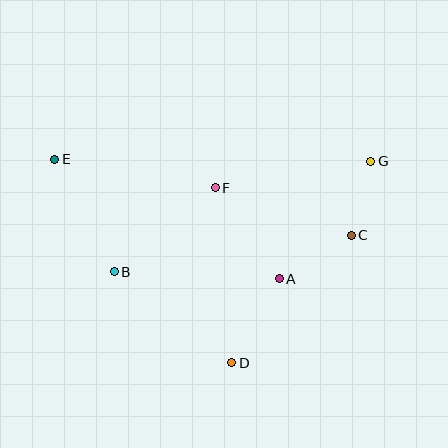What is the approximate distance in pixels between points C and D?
The distance between C and D is approximately 175 pixels.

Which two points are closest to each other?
Points C and G are closest to each other.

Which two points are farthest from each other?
Points E and G are farthest from each other.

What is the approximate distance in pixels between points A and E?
The distance between A and E is approximately 254 pixels.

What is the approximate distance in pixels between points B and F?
The distance between B and F is approximately 131 pixels.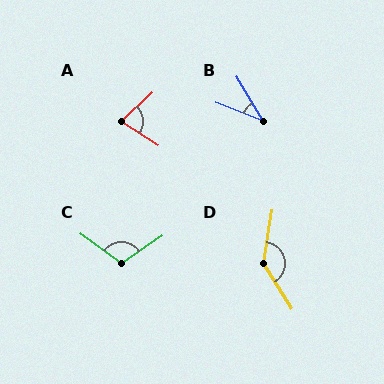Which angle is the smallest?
B, at approximately 38 degrees.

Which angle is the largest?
D, at approximately 138 degrees.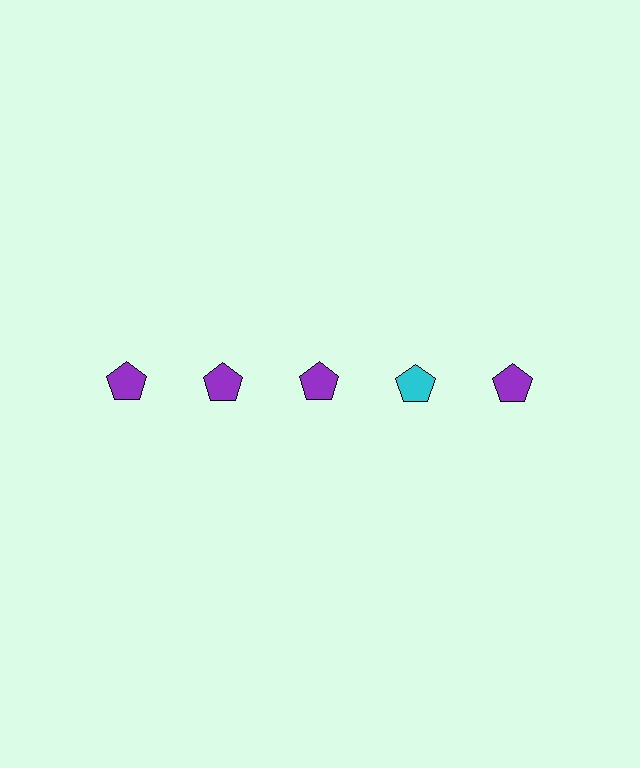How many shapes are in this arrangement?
There are 5 shapes arranged in a grid pattern.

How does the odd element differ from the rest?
It has a different color: cyan instead of purple.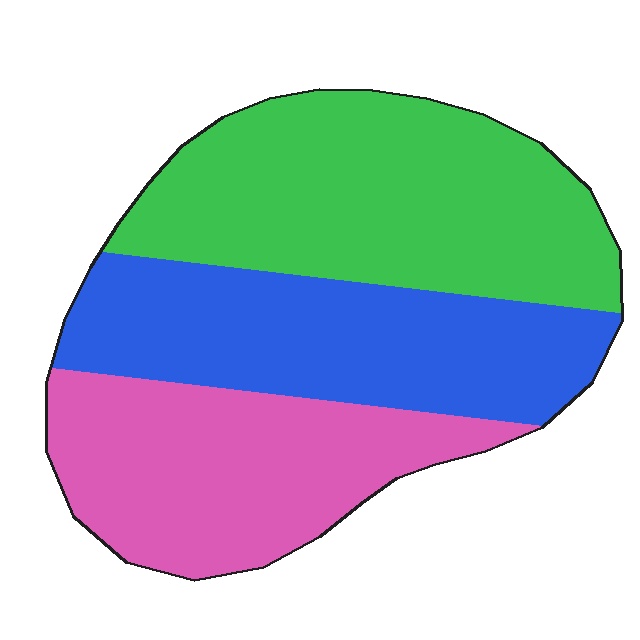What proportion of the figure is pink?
Pink takes up between a sixth and a third of the figure.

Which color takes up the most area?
Green, at roughly 40%.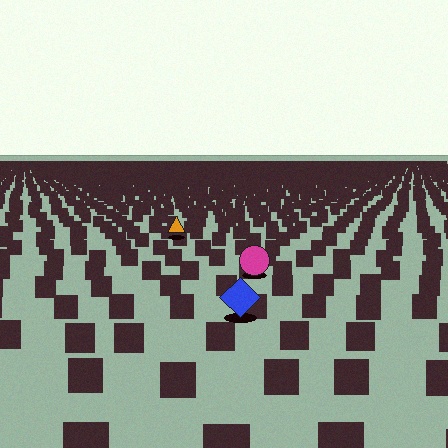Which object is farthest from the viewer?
The orange triangle is farthest from the viewer. It appears smaller and the ground texture around it is denser.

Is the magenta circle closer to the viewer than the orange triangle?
Yes. The magenta circle is closer — you can tell from the texture gradient: the ground texture is coarser near it.